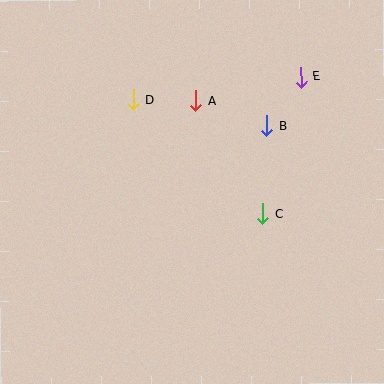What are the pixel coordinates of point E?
Point E is at (301, 77).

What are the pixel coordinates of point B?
Point B is at (266, 126).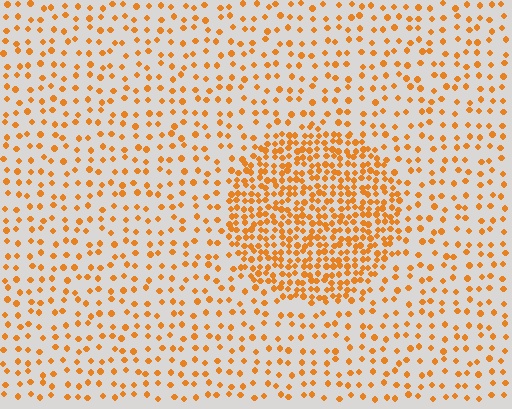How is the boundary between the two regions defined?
The boundary is defined by a change in element density (approximately 2.6x ratio). All elements are the same color, size, and shape.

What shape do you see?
I see a circle.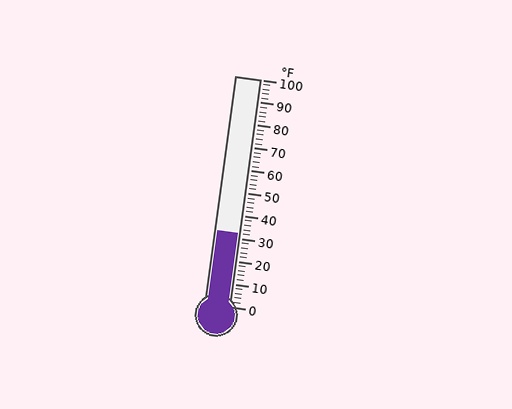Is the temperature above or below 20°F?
The temperature is above 20°F.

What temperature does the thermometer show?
The thermometer shows approximately 32°F.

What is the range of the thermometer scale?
The thermometer scale ranges from 0°F to 100°F.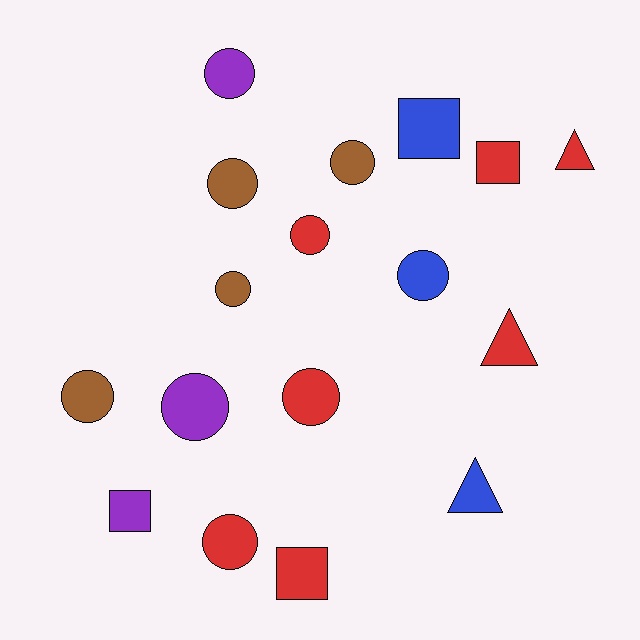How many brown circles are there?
There are 4 brown circles.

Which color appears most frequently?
Red, with 7 objects.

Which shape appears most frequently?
Circle, with 10 objects.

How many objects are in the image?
There are 17 objects.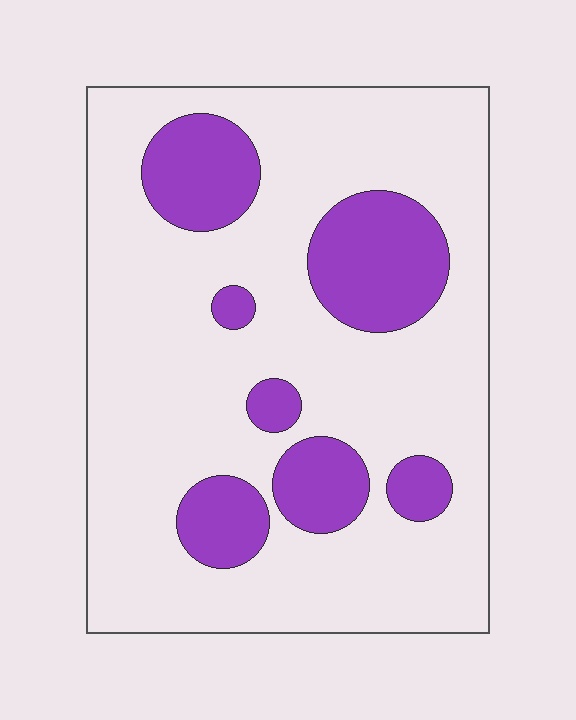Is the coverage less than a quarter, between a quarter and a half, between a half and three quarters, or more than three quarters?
Less than a quarter.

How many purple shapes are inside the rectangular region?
7.